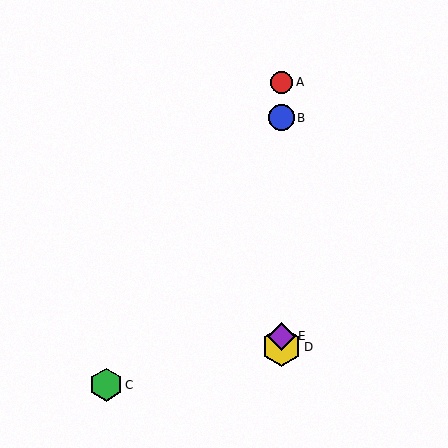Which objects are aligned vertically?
Objects A, B, D, E are aligned vertically.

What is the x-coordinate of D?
Object D is at x≈281.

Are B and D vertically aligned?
Yes, both are at x≈281.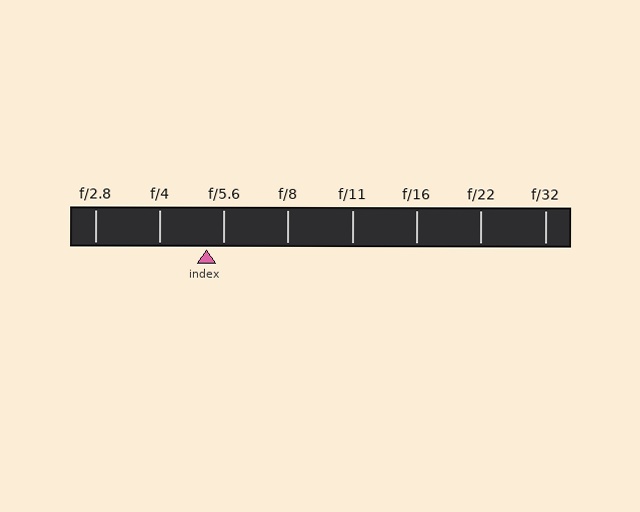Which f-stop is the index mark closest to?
The index mark is closest to f/5.6.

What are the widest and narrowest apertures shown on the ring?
The widest aperture shown is f/2.8 and the narrowest is f/32.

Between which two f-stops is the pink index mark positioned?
The index mark is between f/4 and f/5.6.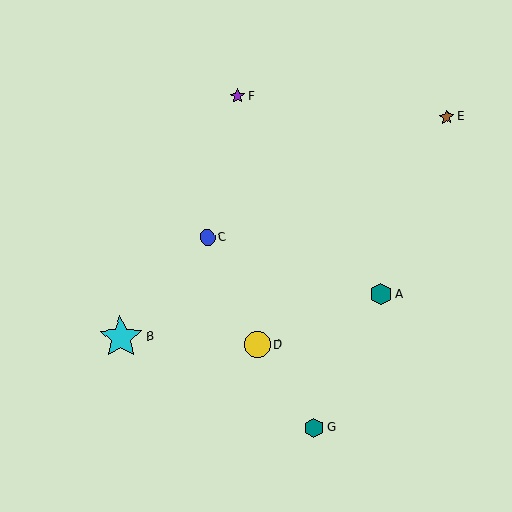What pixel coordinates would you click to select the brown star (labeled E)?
Click at (446, 117) to select the brown star E.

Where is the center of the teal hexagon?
The center of the teal hexagon is at (381, 294).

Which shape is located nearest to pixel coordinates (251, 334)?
The yellow circle (labeled D) at (258, 345) is nearest to that location.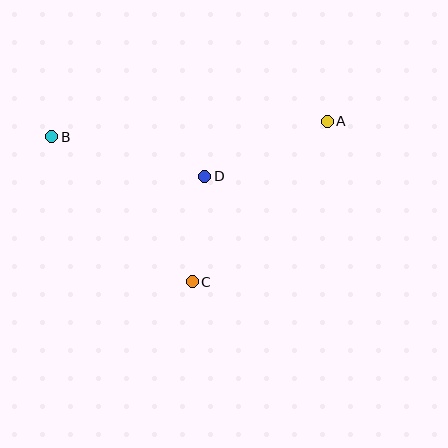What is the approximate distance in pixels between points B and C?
The distance between B and C is approximately 202 pixels.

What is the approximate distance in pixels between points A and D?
The distance between A and D is approximately 135 pixels.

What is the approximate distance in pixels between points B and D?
The distance between B and D is approximately 158 pixels.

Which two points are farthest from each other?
Points A and B are farthest from each other.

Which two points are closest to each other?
Points C and D are closest to each other.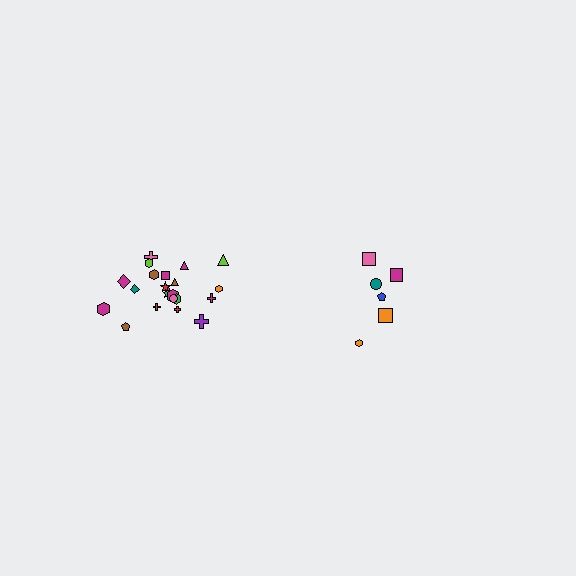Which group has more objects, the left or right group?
The left group.